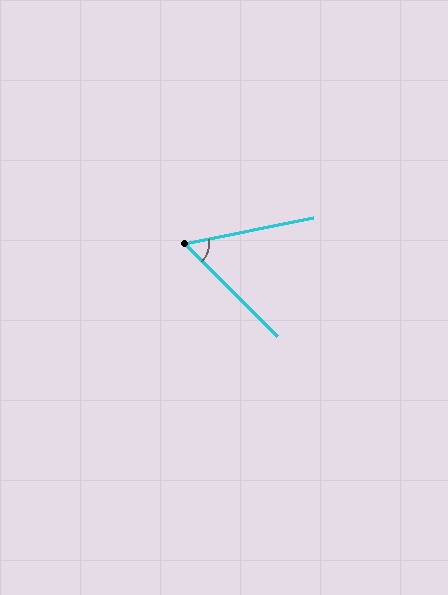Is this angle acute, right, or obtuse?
It is acute.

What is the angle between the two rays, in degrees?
Approximately 56 degrees.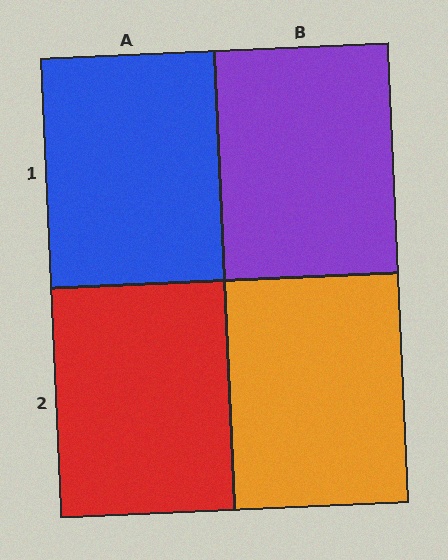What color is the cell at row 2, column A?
Red.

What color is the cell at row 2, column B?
Orange.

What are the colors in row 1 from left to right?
Blue, purple.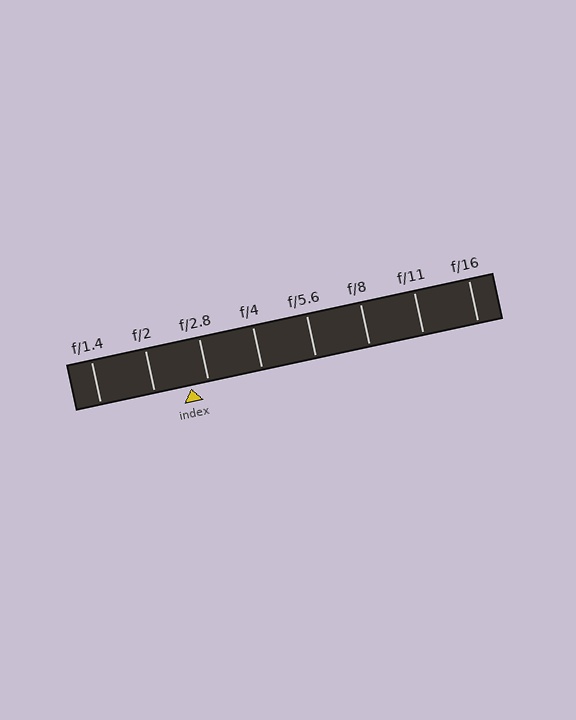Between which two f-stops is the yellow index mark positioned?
The index mark is between f/2 and f/2.8.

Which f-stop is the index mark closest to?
The index mark is closest to f/2.8.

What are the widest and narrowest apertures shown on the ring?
The widest aperture shown is f/1.4 and the narrowest is f/16.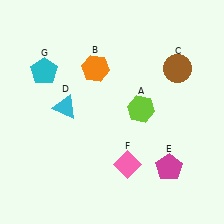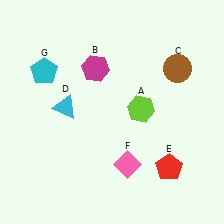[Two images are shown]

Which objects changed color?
B changed from orange to magenta. E changed from magenta to red.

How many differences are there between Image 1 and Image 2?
There are 2 differences between the two images.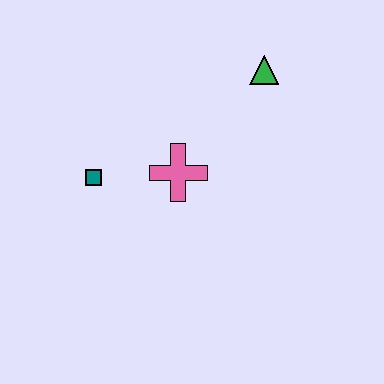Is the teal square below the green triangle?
Yes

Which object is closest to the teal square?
The pink cross is closest to the teal square.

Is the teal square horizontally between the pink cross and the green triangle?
No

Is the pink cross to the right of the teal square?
Yes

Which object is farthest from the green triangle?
The teal square is farthest from the green triangle.